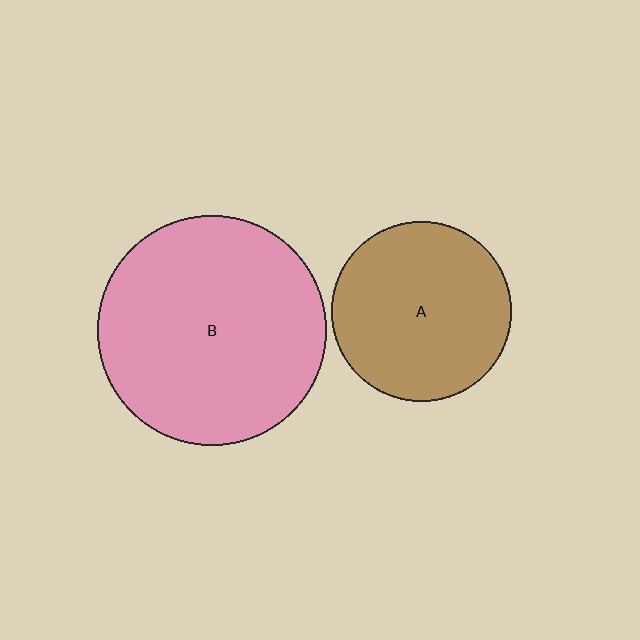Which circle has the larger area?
Circle B (pink).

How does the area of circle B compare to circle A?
Approximately 1.6 times.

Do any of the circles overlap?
No, none of the circles overlap.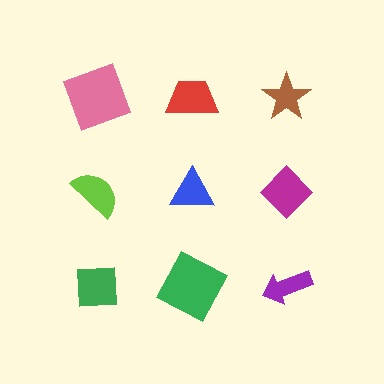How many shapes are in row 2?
3 shapes.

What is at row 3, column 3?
A purple arrow.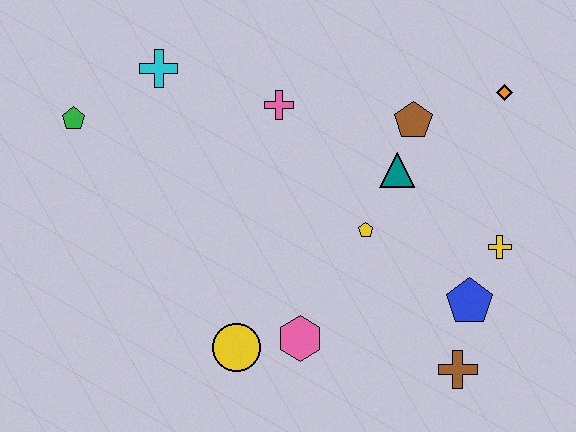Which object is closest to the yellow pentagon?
The teal triangle is closest to the yellow pentagon.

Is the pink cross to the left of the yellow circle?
No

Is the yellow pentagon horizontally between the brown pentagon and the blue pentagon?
No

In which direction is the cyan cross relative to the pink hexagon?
The cyan cross is above the pink hexagon.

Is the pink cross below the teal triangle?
No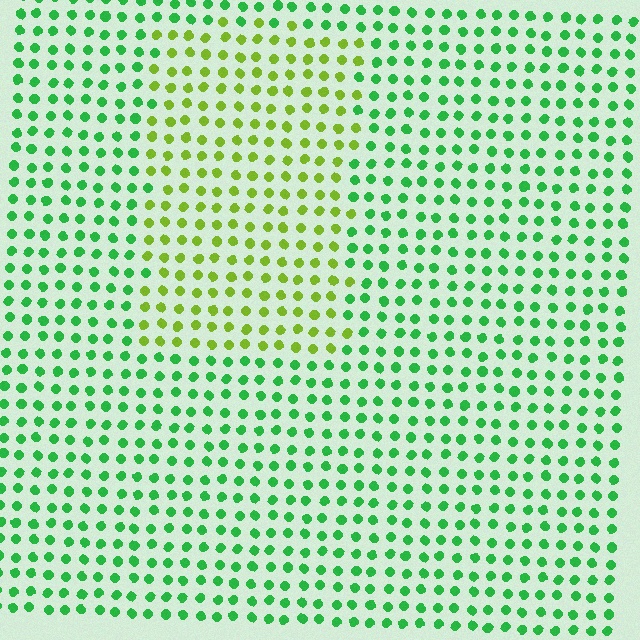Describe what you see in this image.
The image is filled with small green elements in a uniform arrangement. A rectangle-shaped region is visible where the elements are tinted to a slightly different hue, forming a subtle color boundary.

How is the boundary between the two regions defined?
The boundary is defined purely by a slight shift in hue (about 45 degrees). Spacing, size, and orientation are identical on both sides.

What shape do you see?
I see a rectangle.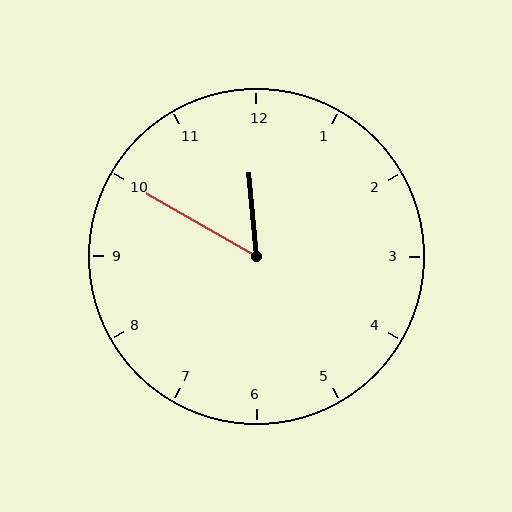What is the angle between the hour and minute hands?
Approximately 55 degrees.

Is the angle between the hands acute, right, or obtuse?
It is acute.